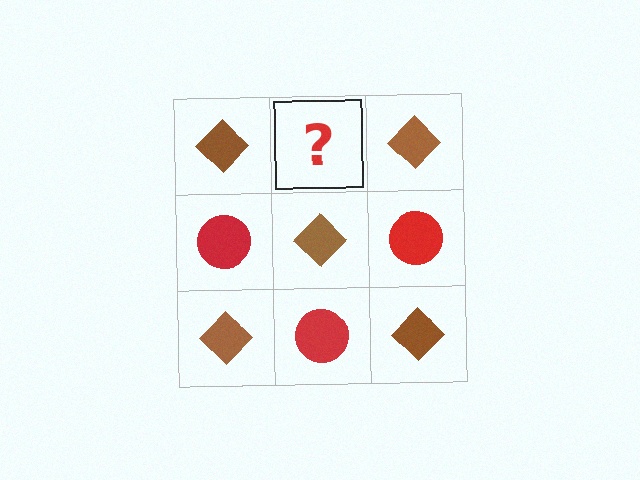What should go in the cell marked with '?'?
The missing cell should contain a red circle.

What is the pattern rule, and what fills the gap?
The rule is that it alternates brown diamond and red circle in a checkerboard pattern. The gap should be filled with a red circle.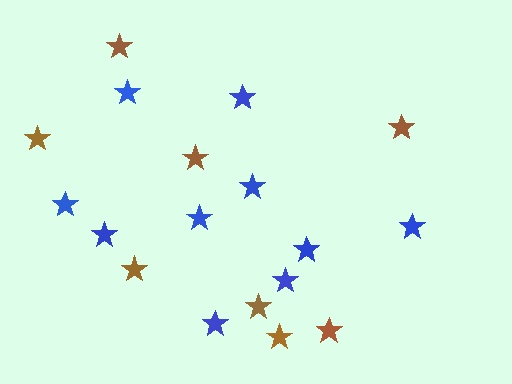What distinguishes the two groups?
There are 2 groups: one group of blue stars (10) and one group of brown stars (8).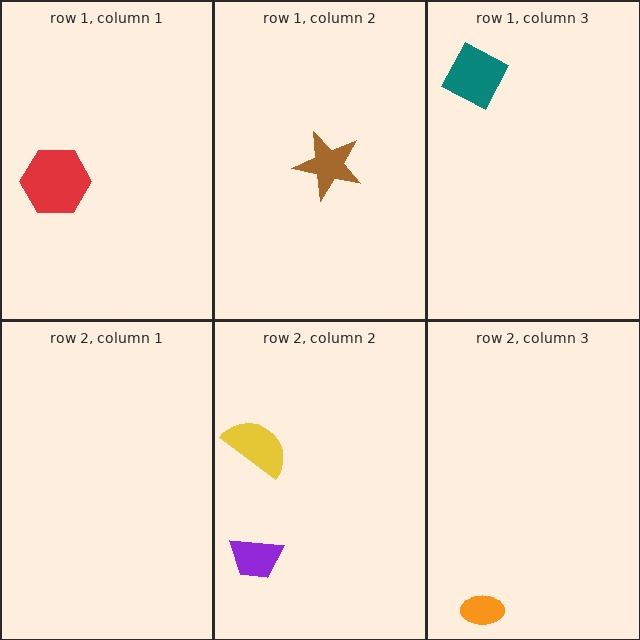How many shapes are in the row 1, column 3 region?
1.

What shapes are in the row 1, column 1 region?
The red hexagon.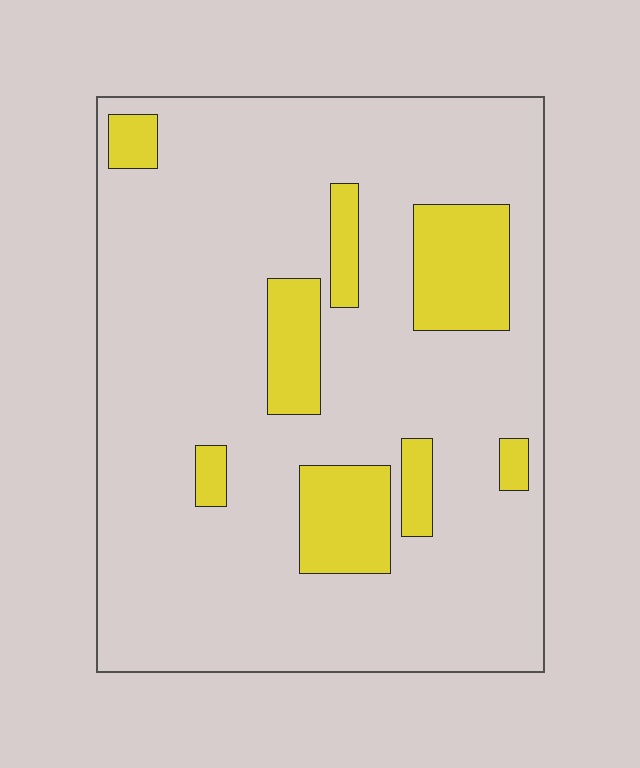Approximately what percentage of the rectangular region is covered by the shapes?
Approximately 15%.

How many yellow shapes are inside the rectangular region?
8.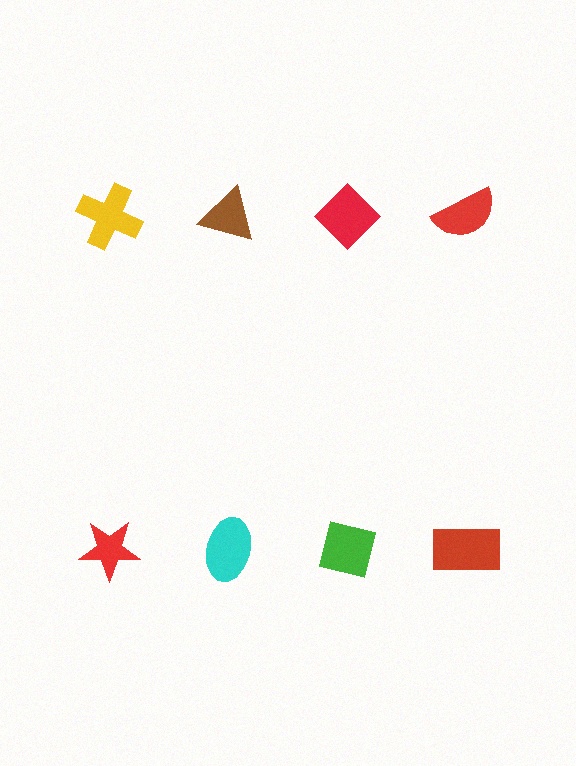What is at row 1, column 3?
A red diamond.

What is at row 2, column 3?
A green square.